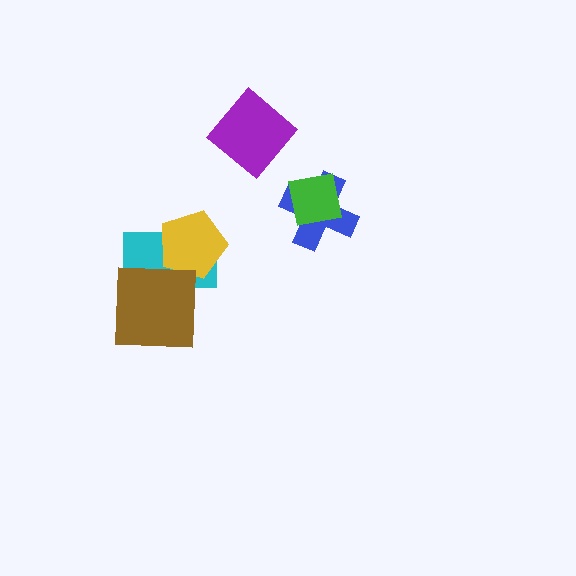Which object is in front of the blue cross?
The green square is in front of the blue cross.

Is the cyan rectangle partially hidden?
Yes, it is partially covered by another shape.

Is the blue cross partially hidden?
Yes, it is partially covered by another shape.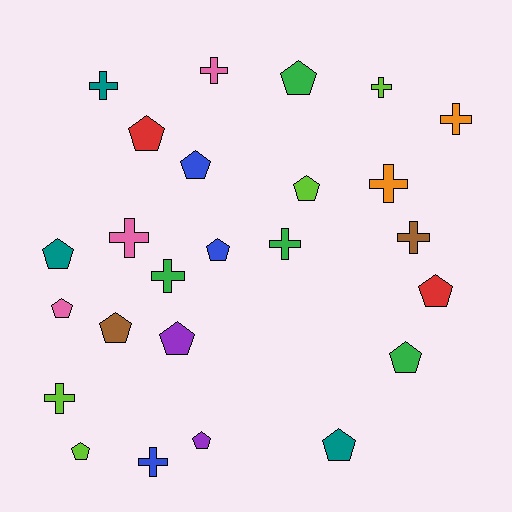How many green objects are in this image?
There are 4 green objects.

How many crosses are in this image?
There are 11 crosses.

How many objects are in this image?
There are 25 objects.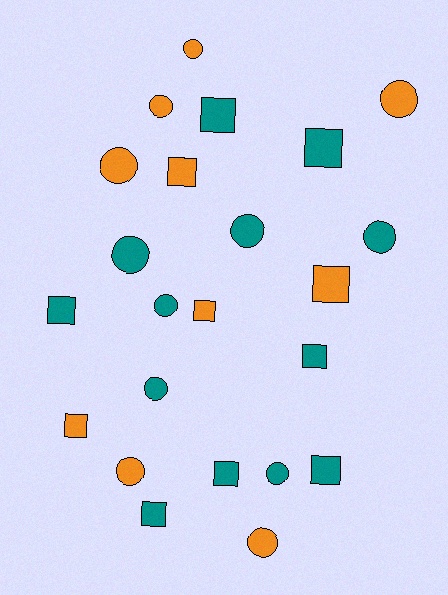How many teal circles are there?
There are 6 teal circles.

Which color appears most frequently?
Teal, with 13 objects.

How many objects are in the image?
There are 23 objects.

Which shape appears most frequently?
Circle, with 12 objects.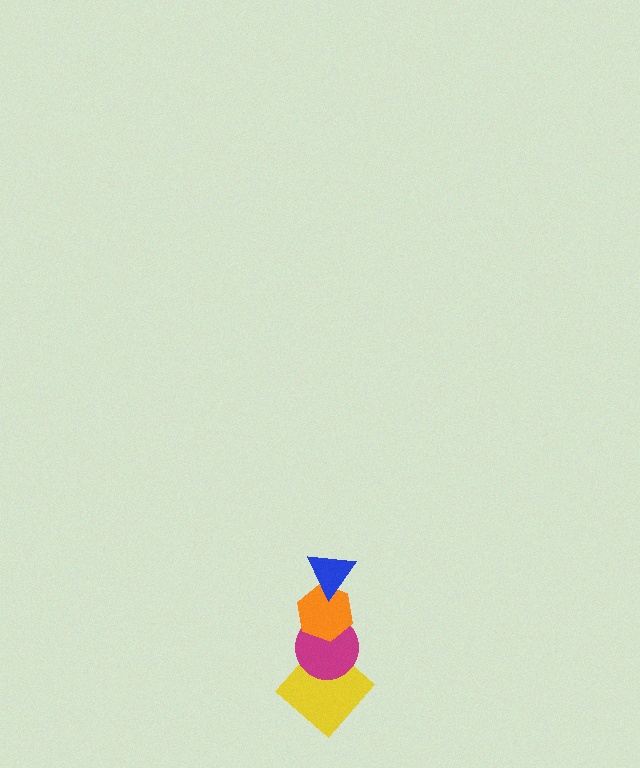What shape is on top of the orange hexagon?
The blue triangle is on top of the orange hexagon.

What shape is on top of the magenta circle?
The orange hexagon is on top of the magenta circle.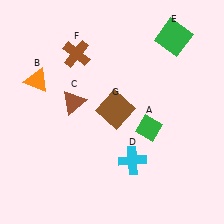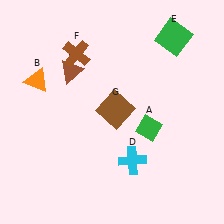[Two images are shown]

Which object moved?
The brown triangle (C) moved up.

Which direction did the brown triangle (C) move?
The brown triangle (C) moved up.